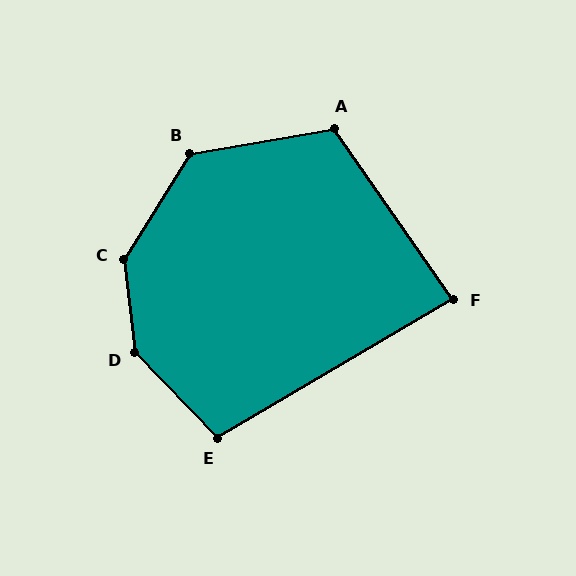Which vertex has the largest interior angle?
D, at approximately 143 degrees.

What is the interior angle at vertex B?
Approximately 132 degrees (obtuse).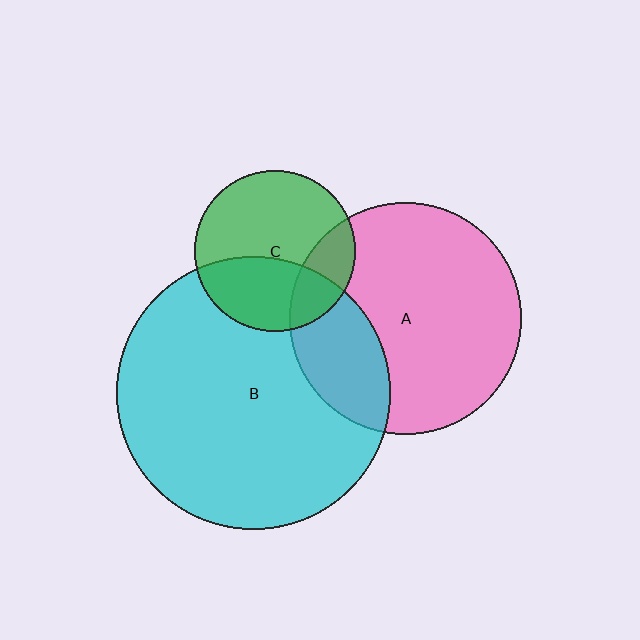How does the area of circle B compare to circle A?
Approximately 1.4 times.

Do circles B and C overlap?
Yes.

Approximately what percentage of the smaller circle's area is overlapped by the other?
Approximately 40%.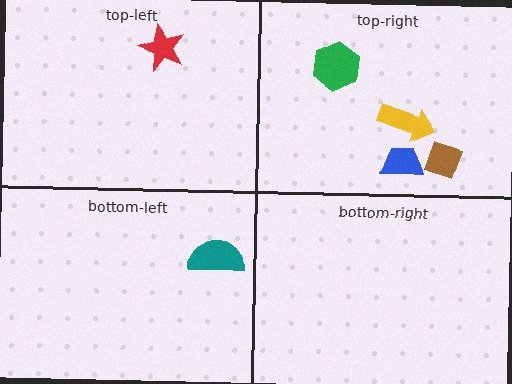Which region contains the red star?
The top-left region.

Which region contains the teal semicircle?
The bottom-left region.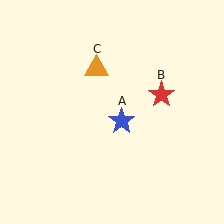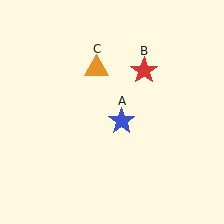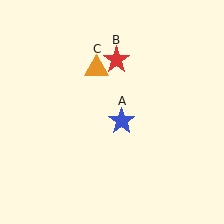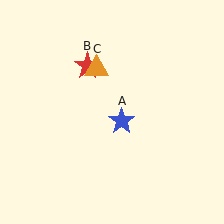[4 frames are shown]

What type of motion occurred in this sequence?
The red star (object B) rotated counterclockwise around the center of the scene.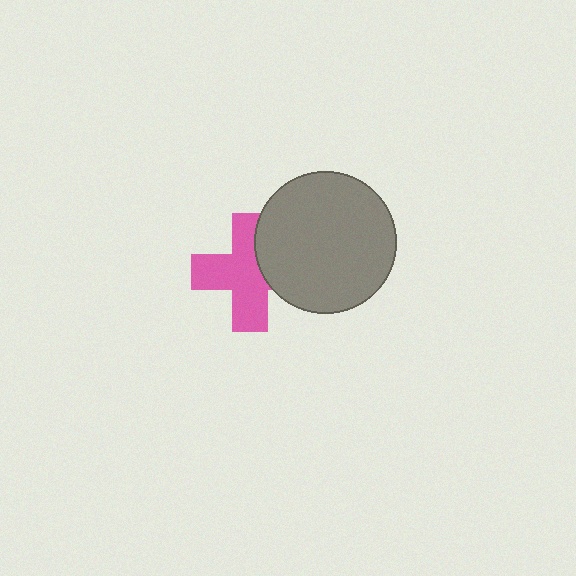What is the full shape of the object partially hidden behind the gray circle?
The partially hidden object is a pink cross.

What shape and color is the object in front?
The object in front is a gray circle.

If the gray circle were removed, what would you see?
You would see the complete pink cross.